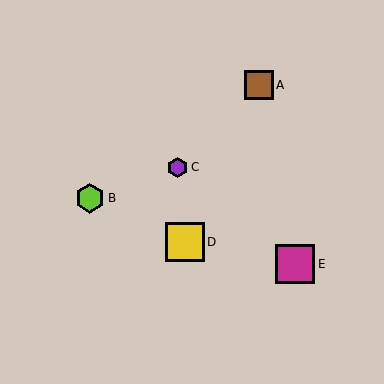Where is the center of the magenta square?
The center of the magenta square is at (295, 264).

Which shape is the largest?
The magenta square (labeled E) is the largest.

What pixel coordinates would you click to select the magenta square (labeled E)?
Click at (295, 264) to select the magenta square E.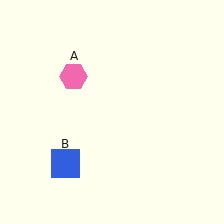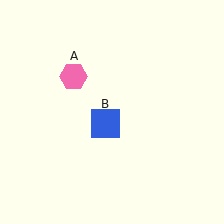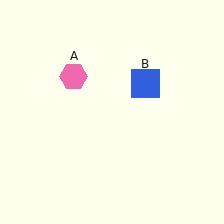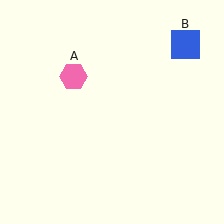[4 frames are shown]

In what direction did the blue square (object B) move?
The blue square (object B) moved up and to the right.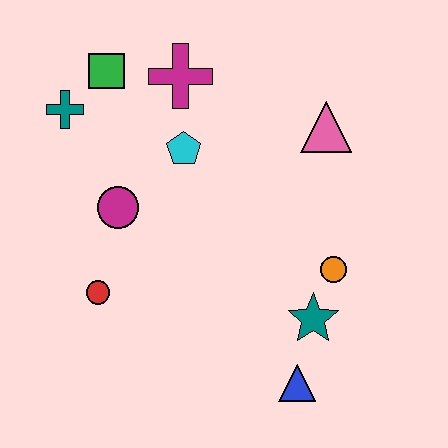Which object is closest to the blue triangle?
The teal star is closest to the blue triangle.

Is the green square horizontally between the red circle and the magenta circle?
Yes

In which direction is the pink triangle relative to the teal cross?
The pink triangle is to the right of the teal cross.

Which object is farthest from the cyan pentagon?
The blue triangle is farthest from the cyan pentagon.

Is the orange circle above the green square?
No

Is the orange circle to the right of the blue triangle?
Yes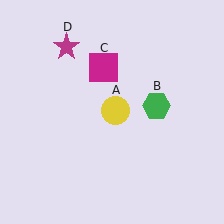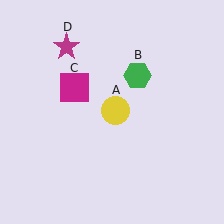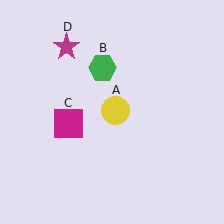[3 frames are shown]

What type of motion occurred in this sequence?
The green hexagon (object B), magenta square (object C) rotated counterclockwise around the center of the scene.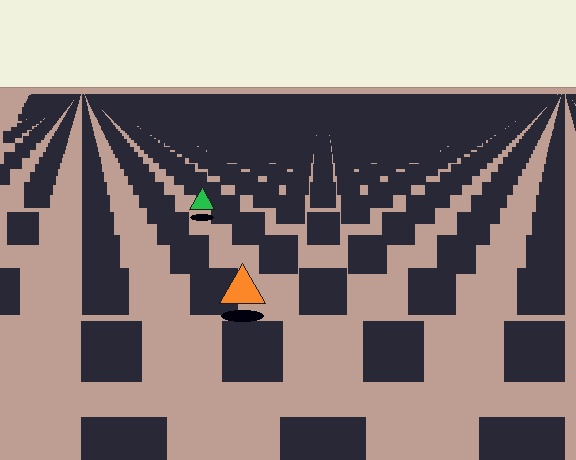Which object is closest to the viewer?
The orange triangle is closest. The texture marks near it are larger and more spread out.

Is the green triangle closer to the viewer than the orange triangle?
No. The orange triangle is closer — you can tell from the texture gradient: the ground texture is coarser near it.